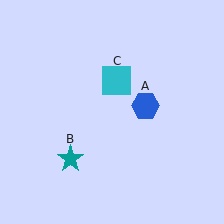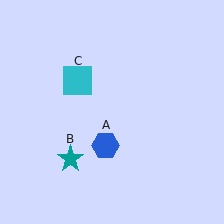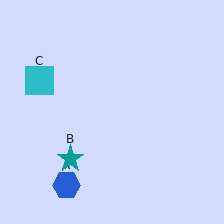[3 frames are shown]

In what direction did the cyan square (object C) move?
The cyan square (object C) moved left.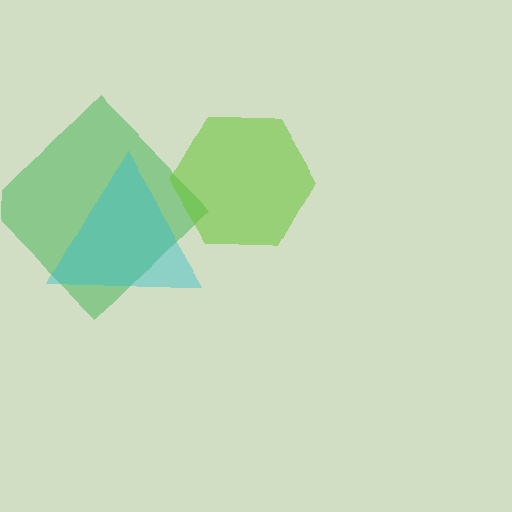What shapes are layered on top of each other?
The layered shapes are: a green diamond, a cyan triangle, a lime hexagon.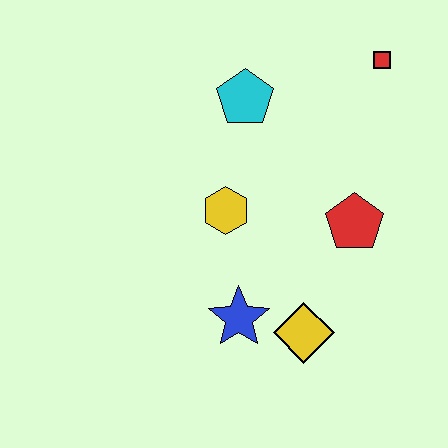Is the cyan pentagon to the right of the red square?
No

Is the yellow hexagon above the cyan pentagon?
No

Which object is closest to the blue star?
The yellow diamond is closest to the blue star.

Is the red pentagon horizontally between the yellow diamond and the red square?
Yes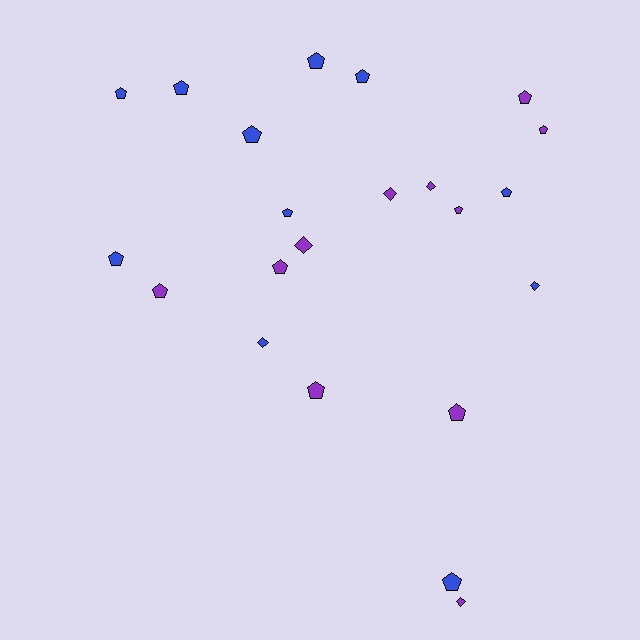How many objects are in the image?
There are 22 objects.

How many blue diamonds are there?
There are 2 blue diamonds.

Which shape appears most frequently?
Pentagon, with 16 objects.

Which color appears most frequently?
Purple, with 11 objects.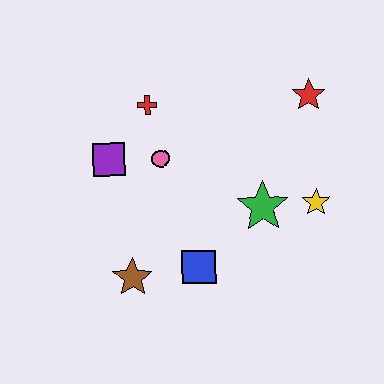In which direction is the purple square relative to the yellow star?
The purple square is to the left of the yellow star.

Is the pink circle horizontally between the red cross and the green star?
Yes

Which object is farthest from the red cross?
The yellow star is farthest from the red cross.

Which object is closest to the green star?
The yellow star is closest to the green star.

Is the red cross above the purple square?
Yes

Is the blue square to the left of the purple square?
No